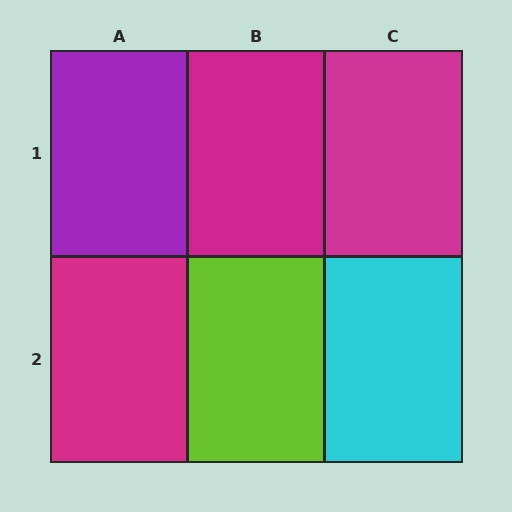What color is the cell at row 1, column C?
Magenta.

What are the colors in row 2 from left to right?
Magenta, lime, cyan.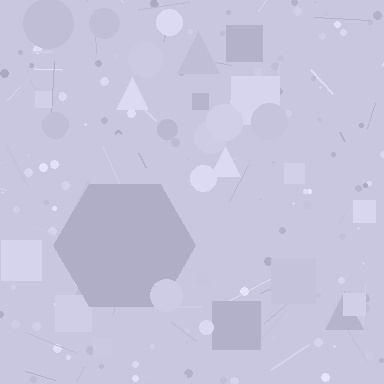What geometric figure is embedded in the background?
A hexagon is embedded in the background.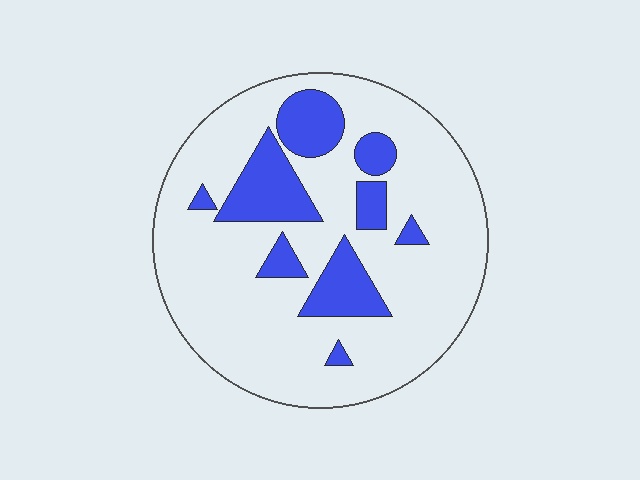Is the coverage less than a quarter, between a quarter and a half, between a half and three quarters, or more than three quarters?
Less than a quarter.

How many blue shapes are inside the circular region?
9.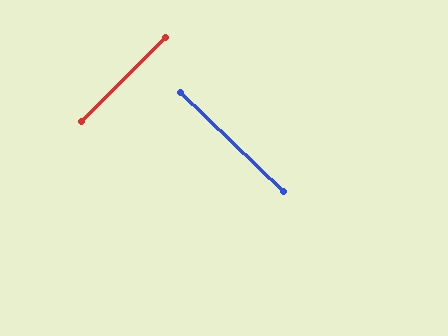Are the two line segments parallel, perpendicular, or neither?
Perpendicular — they meet at approximately 89°.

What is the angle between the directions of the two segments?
Approximately 89 degrees.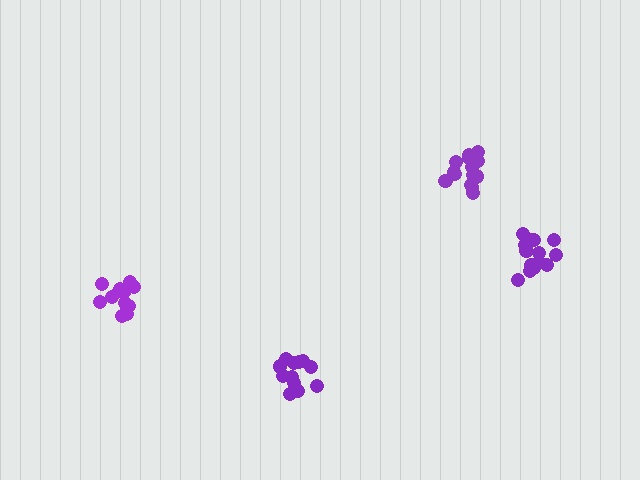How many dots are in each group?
Group 1: 14 dots, Group 2: 12 dots, Group 3: 15 dots, Group 4: 15 dots (56 total).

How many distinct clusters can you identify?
There are 4 distinct clusters.